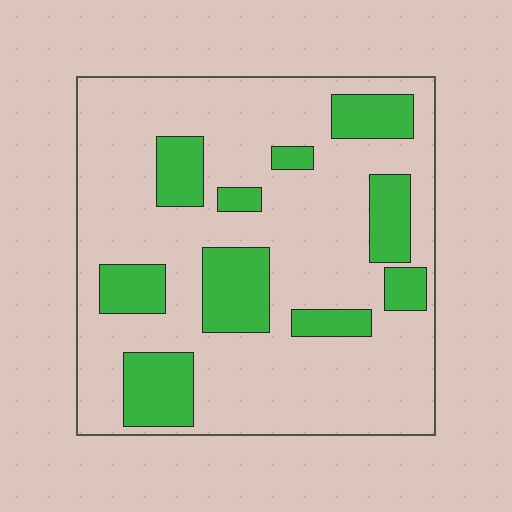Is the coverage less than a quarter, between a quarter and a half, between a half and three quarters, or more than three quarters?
Less than a quarter.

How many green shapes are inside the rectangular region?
10.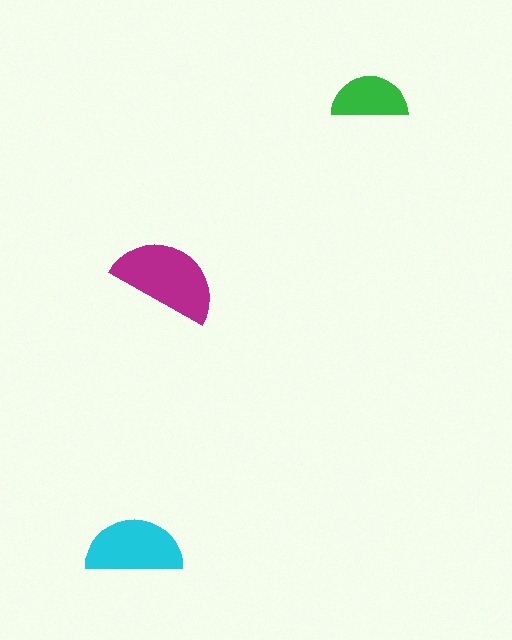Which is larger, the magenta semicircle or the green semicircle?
The magenta one.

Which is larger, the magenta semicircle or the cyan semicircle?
The magenta one.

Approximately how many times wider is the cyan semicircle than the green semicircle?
About 1.5 times wider.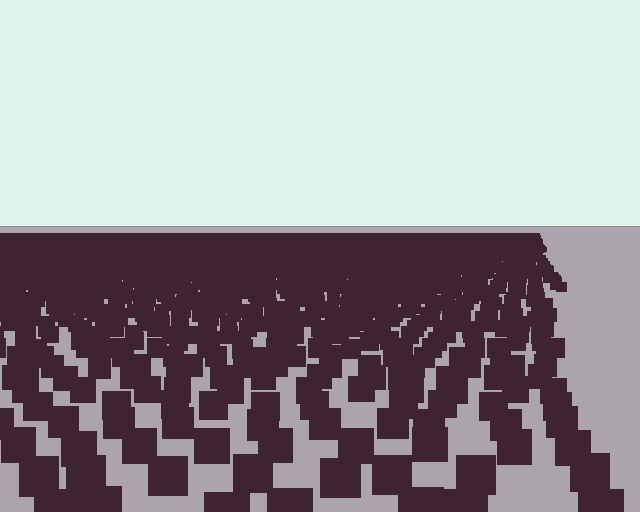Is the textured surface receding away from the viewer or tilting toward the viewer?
The surface is receding away from the viewer. Texture elements get smaller and denser toward the top.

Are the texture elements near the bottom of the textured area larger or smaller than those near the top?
Larger. Near the bottom, elements are closer to the viewer and appear at a bigger on-screen size.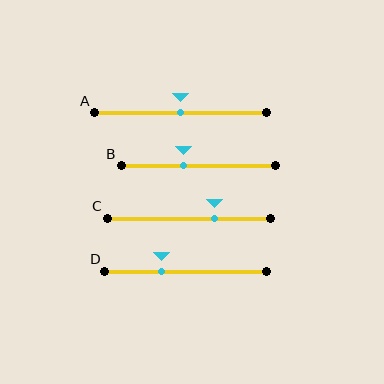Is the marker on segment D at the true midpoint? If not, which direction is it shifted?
No, the marker on segment D is shifted to the left by about 15% of the segment length.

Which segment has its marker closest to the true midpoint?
Segment A has its marker closest to the true midpoint.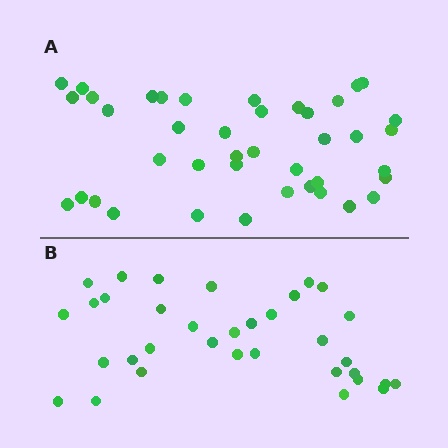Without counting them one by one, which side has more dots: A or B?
Region A (the top region) has more dots.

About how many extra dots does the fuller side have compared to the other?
Region A has roughly 8 or so more dots than region B.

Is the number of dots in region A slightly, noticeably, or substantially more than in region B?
Region A has only slightly more — the two regions are fairly close. The ratio is roughly 1.2 to 1.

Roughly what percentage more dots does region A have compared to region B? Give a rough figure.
About 20% more.